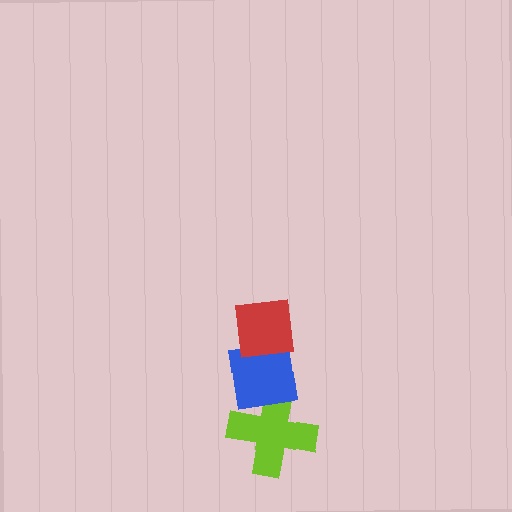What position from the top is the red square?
The red square is 1st from the top.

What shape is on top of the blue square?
The red square is on top of the blue square.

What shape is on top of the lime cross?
The blue square is on top of the lime cross.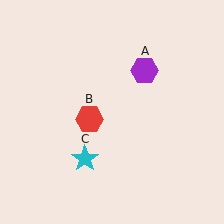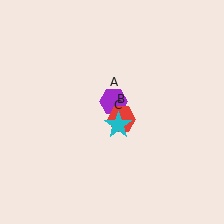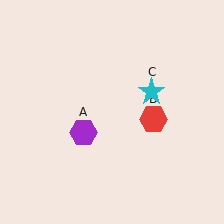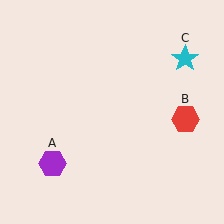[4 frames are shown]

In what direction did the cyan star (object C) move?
The cyan star (object C) moved up and to the right.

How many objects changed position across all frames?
3 objects changed position: purple hexagon (object A), red hexagon (object B), cyan star (object C).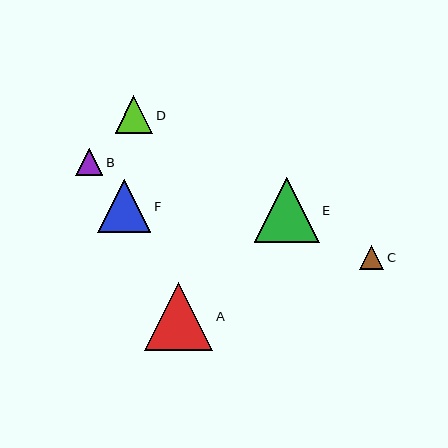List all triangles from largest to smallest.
From largest to smallest: A, E, F, D, B, C.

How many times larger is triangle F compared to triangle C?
Triangle F is approximately 2.2 times the size of triangle C.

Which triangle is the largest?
Triangle A is the largest with a size of approximately 68 pixels.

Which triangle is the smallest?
Triangle C is the smallest with a size of approximately 24 pixels.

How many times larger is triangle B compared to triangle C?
Triangle B is approximately 1.1 times the size of triangle C.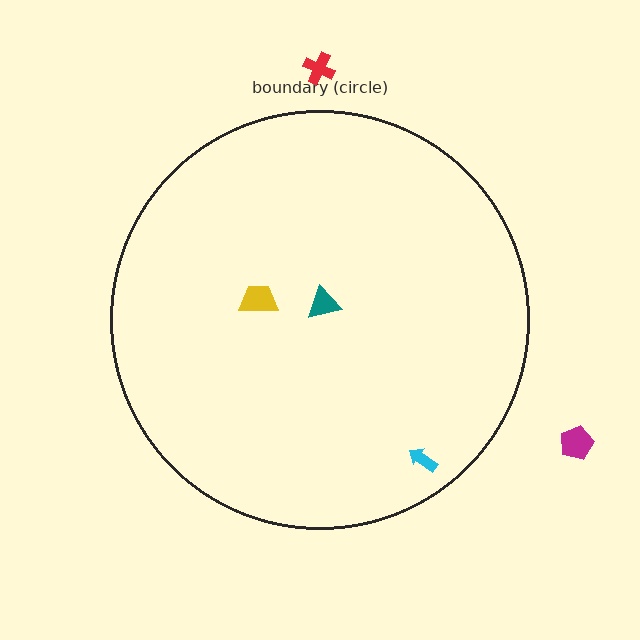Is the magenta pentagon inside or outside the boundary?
Outside.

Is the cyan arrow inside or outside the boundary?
Inside.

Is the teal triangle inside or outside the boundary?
Inside.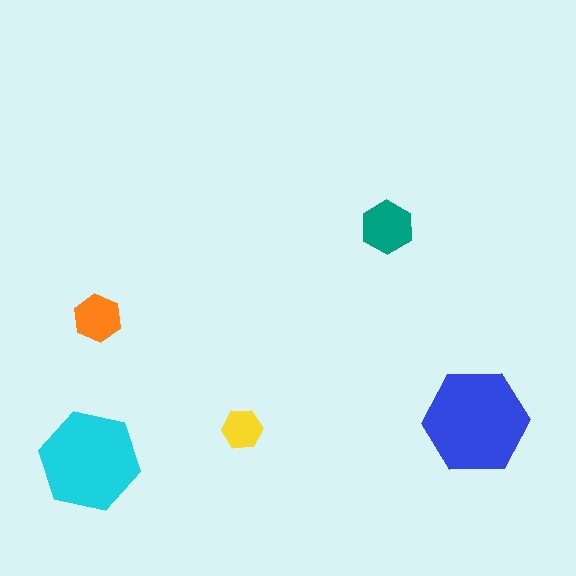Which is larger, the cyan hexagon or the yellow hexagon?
The cyan one.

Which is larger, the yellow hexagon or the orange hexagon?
The orange one.